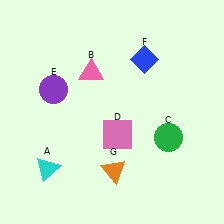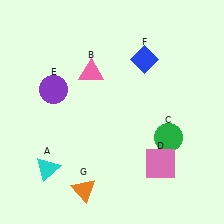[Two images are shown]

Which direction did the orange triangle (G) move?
The orange triangle (G) moved left.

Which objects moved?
The objects that moved are: the pink square (D), the orange triangle (G).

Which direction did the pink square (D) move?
The pink square (D) moved right.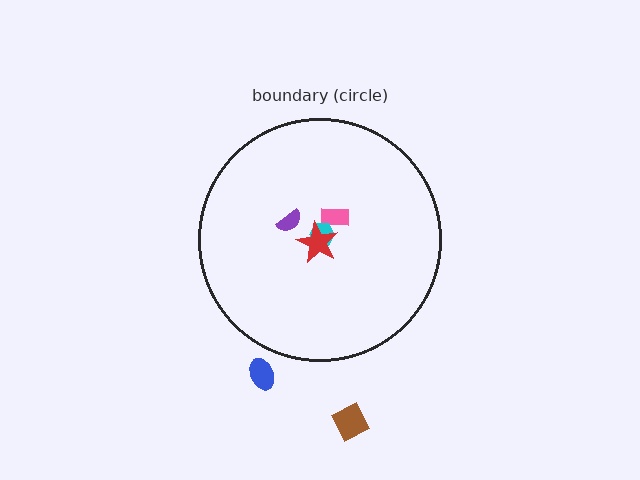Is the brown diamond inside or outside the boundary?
Outside.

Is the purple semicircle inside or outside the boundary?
Inside.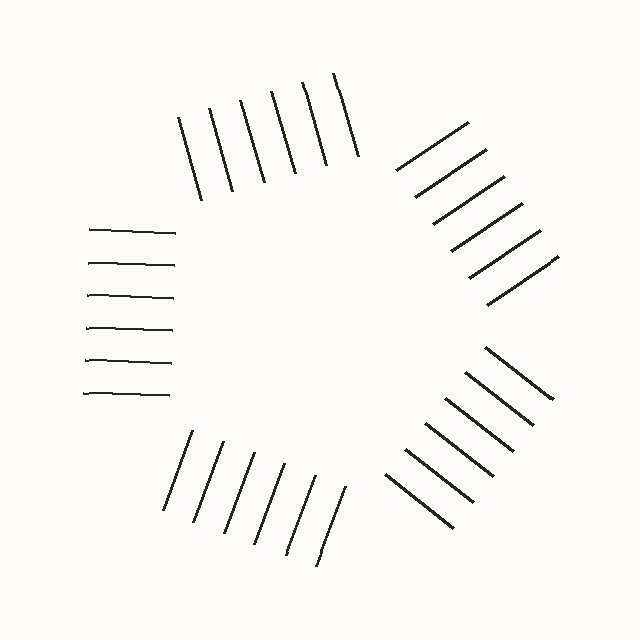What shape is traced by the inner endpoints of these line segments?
An illusory pentagon — the line segments terminate on its edges but no continuous stroke is drawn.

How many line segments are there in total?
30 — 6 along each of the 5 edges.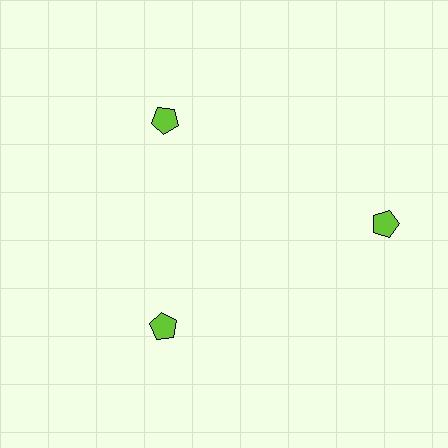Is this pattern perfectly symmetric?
No. The 3 lime pentagons are arranged in a ring, but one element near the 3 o'clock position is pushed outward from the center, breaking the 3-fold rotational symmetry.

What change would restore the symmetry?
The symmetry would be restored by moving it inward, back onto the ring so that all 3 pentagons sit at equal angles and equal distance from the center.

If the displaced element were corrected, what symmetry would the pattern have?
It would have 3-fold rotational symmetry — the pattern would map onto itself every 120 degrees.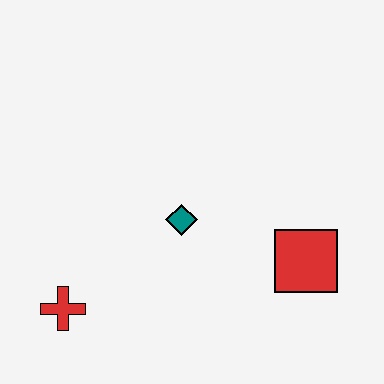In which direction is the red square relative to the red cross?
The red square is to the right of the red cross.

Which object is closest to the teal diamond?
The red square is closest to the teal diamond.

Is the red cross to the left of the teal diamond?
Yes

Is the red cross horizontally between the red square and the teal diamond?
No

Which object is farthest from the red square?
The red cross is farthest from the red square.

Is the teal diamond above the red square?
Yes